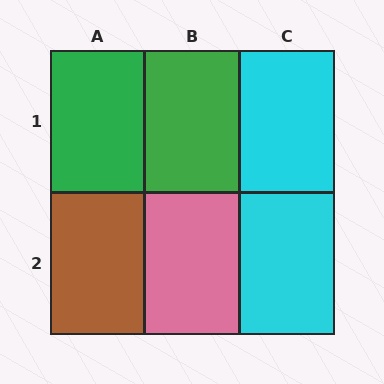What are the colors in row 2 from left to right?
Brown, pink, cyan.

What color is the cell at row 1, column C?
Cyan.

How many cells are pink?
1 cell is pink.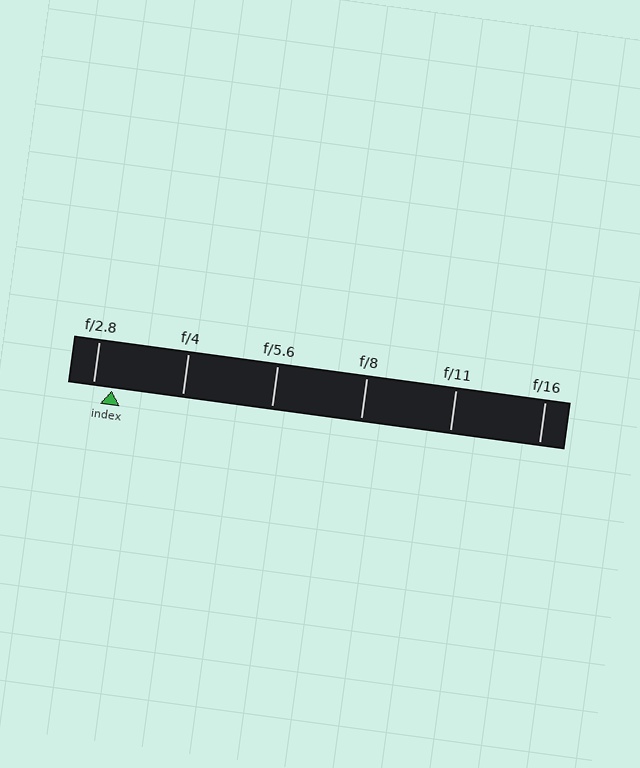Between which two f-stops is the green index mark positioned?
The index mark is between f/2.8 and f/4.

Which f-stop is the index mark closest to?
The index mark is closest to f/2.8.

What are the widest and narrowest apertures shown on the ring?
The widest aperture shown is f/2.8 and the narrowest is f/16.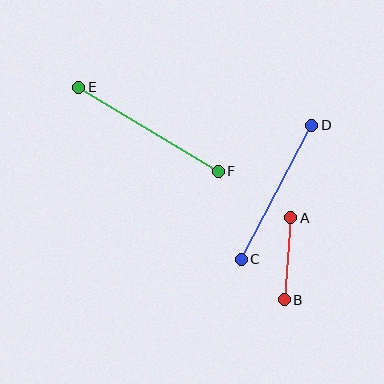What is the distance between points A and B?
The distance is approximately 83 pixels.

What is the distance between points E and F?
The distance is approximately 163 pixels.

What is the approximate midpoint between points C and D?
The midpoint is at approximately (276, 192) pixels.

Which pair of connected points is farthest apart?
Points E and F are farthest apart.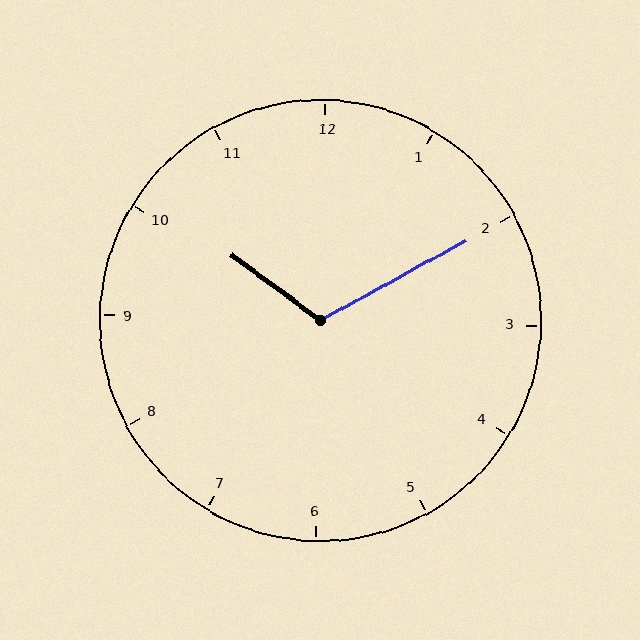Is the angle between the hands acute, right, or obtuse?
It is obtuse.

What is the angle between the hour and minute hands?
Approximately 115 degrees.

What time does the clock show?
10:10.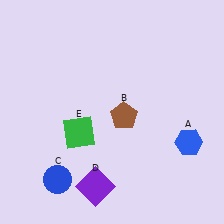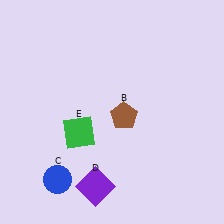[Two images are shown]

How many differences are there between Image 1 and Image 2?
There is 1 difference between the two images.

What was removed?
The blue hexagon (A) was removed in Image 2.